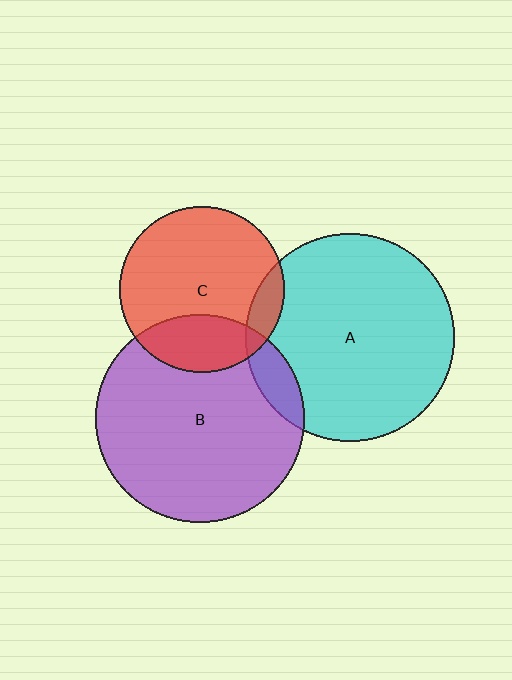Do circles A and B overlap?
Yes.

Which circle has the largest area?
Circle B (purple).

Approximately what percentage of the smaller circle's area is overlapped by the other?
Approximately 10%.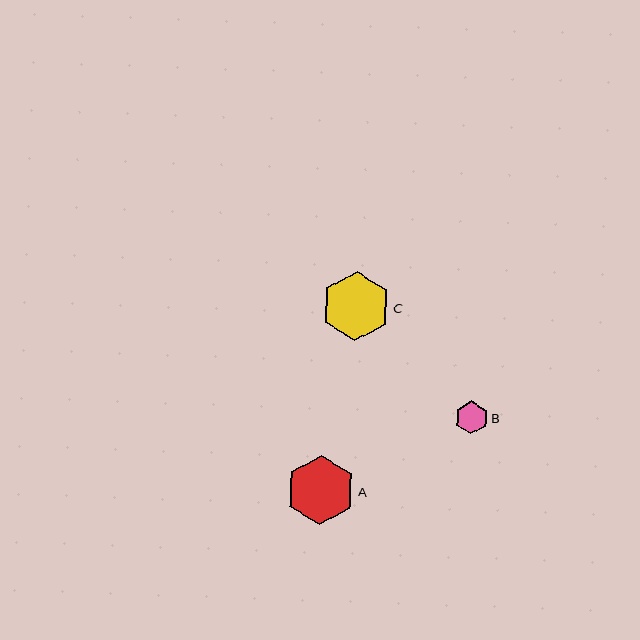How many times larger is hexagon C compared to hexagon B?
Hexagon C is approximately 2.1 times the size of hexagon B.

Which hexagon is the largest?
Hexagon C is the largest with a size of approximately 69 pixels.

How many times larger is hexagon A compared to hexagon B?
Hexagon A is approximately 2.1 times the size of hexagon B.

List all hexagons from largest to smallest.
From largest to smallest: C, A, B.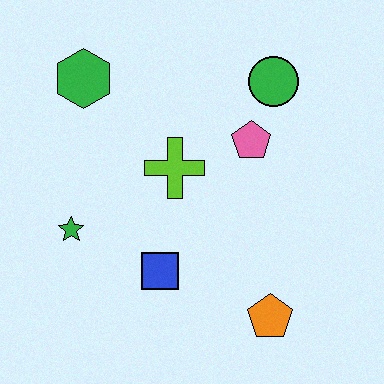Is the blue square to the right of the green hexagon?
Yes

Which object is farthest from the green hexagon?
The orange pentagon is farthest from the green hexagon.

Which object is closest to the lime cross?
The pink pentagon is closest to the lime cross.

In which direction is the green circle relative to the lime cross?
The green circle is to the right of the lime cross.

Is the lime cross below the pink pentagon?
Yes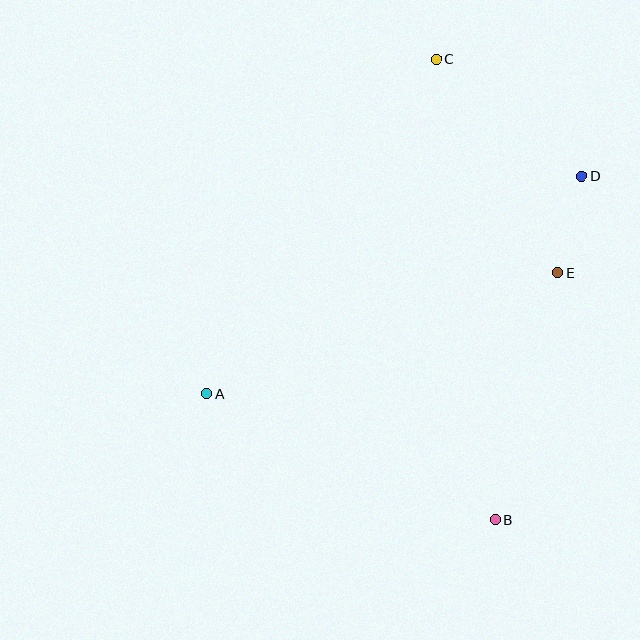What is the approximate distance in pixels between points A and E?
The distance between A and E is approximately 371 pixels.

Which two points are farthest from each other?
Points B and C are farthest from each other.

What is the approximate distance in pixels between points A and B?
The distance between A and B is approximately 314 pixels.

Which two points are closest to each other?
Points D and E are closest to each other.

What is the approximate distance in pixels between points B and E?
The distance between B and E is approximately 254 pixels.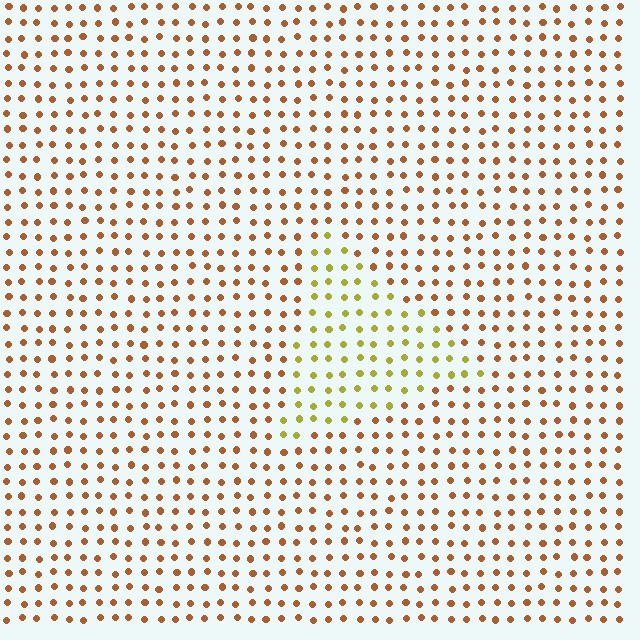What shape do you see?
I see a triangle.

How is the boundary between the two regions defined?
The boundary is defined purely by a slight shift in hue (about 42 degrees). Spacing, size, and orientation are identical on both sides.